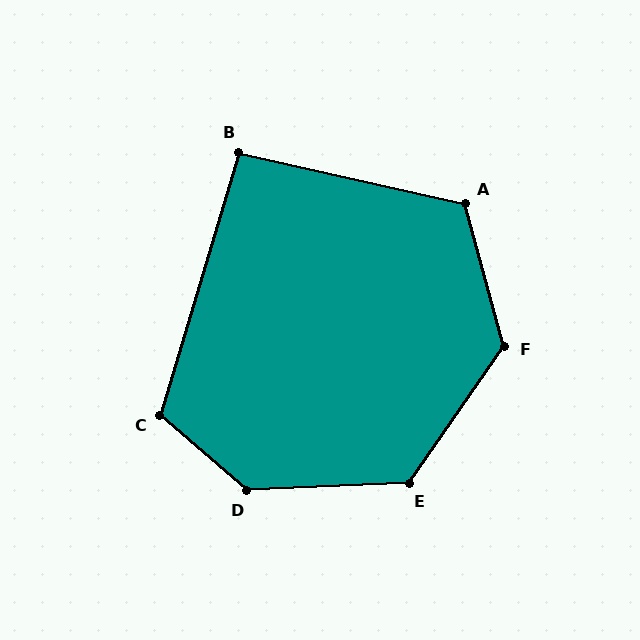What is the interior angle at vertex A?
Approximately 118 degrees (obtuse).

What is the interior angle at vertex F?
Approximately 130 degrees (obtuse).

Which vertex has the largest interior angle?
D, at approximately 136 degrees.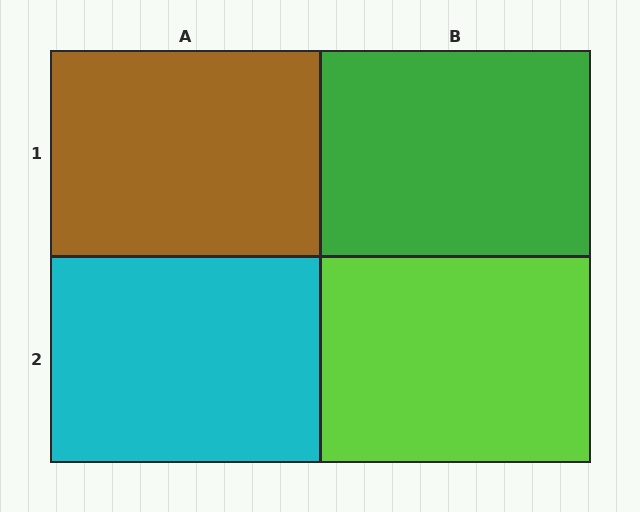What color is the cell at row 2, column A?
Cyan.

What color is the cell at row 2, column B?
Lime.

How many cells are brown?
1 cell is brown.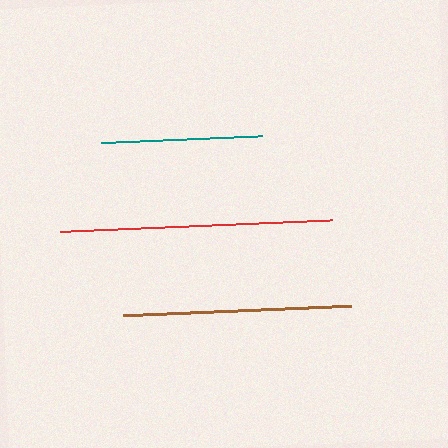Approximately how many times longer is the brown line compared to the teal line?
The brown line is approximately 1.4 times the length of the teal line.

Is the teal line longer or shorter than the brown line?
The brown line is longer than the teal line.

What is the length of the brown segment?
The brown segment is approximately 228 pixels long.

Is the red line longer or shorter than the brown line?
The red line is longer than the brown line.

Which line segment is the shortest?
The teal line is the shortest at approximately 162 pixels.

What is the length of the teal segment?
The teal segment is approximately 162 pixels long.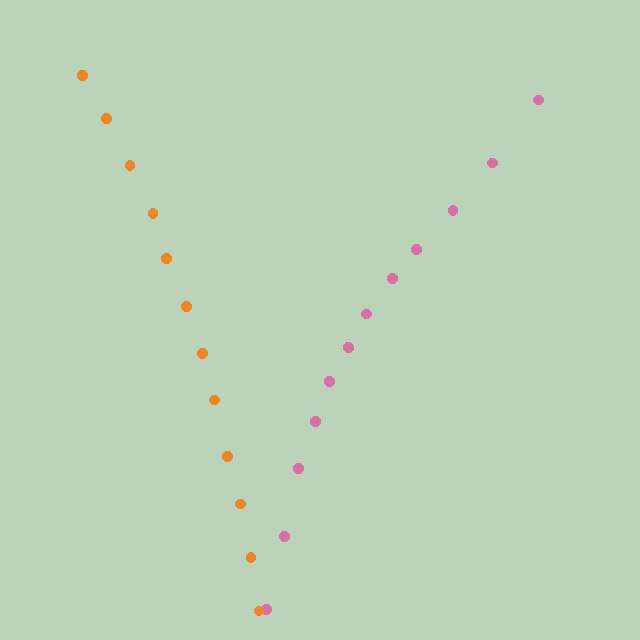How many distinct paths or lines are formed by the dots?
There are 2 distinct paths.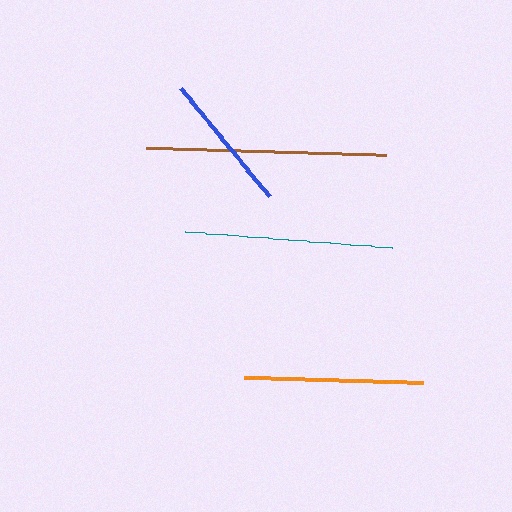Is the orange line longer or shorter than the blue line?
The orange line is longer than the blue line.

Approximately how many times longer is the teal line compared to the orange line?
The teal line is approximately 1.2 times the length of the orange line.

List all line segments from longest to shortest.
From longest to shortest: brown, teal, orange, blue.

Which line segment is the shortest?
The blue line is the shortest at approximately 140 pixels.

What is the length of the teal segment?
The teal segment is approximately 208 pixels long.